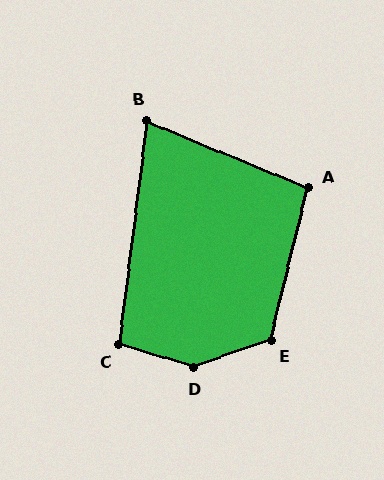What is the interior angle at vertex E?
Approximately 123 degrees (obtuse).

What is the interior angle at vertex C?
Approximately 100 degrees (obtuse).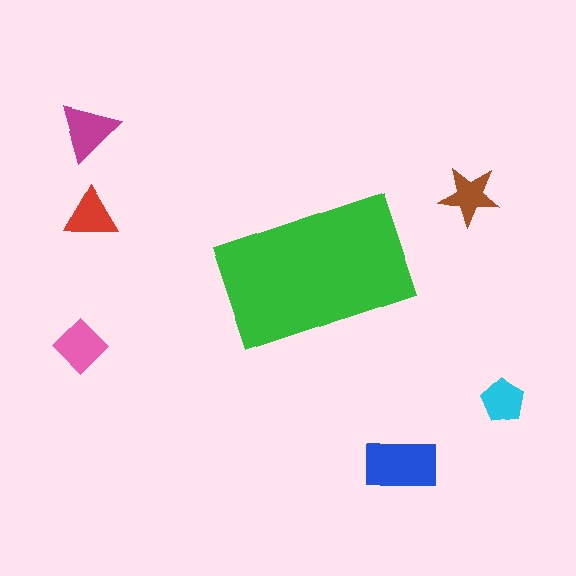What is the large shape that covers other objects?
A green rectangle.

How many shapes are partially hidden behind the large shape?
0 shapes are partially hidden.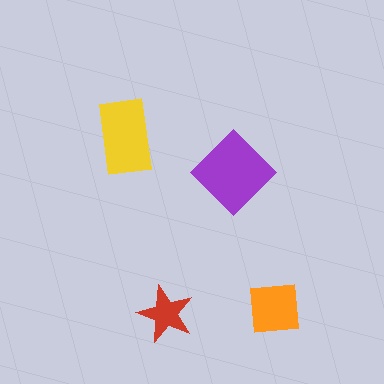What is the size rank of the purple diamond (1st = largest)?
1st.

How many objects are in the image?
There are 4 objects in the image.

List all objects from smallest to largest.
The red star, the orange square, the yellow rectangle, the purple diamond.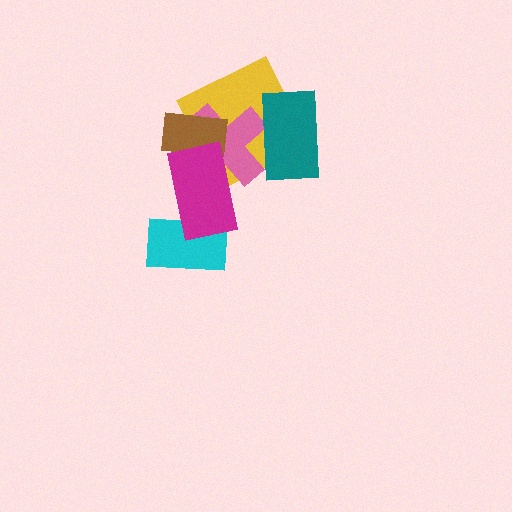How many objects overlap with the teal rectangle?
2 objects overlap with the teal rectangle.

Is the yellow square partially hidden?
Yes, it is partially covered by another shape.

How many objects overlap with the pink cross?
4 objects overlap with the pink cross.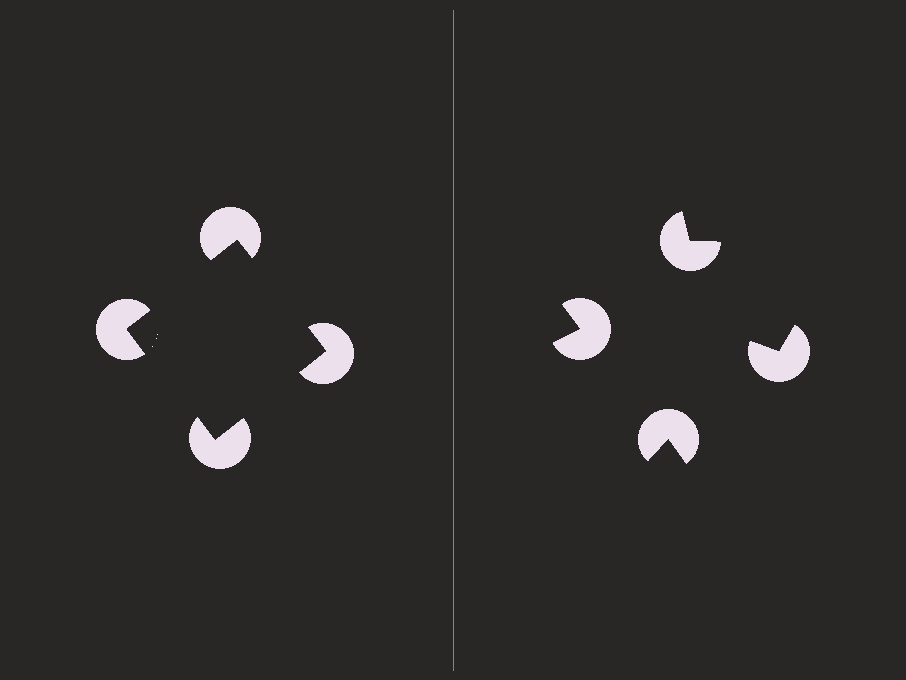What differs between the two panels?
The pac-man discs are positioned identically on both sides; only the wedge orientations differ. On the left they align to a square; on the right they are misaligned.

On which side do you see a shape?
An illusory square appears on the left side. On the right side the wedge cuts are rotated, so no coherent shape forms.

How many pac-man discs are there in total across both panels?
8 — 4 on each side.